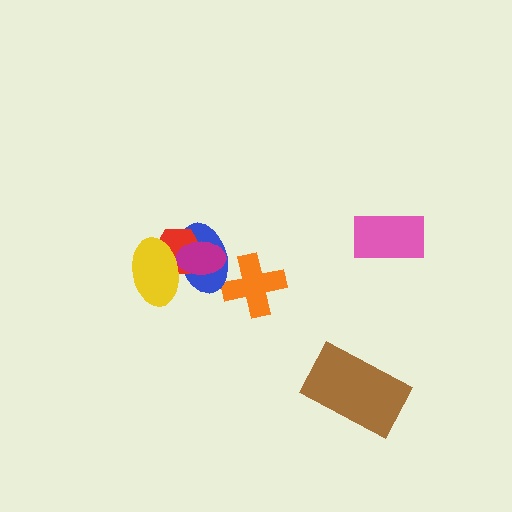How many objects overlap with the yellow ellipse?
3 objects overlap with the yellow ellipse.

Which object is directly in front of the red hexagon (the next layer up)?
The magenta ellipse is directly in front of the red hexagon.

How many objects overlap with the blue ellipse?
4 objects overlap with the blue ellipse.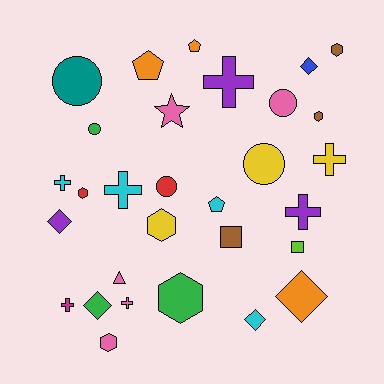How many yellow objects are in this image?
There are 3 yellow objects.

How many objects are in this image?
There are 30 objects.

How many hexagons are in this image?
There are 6 hexagons.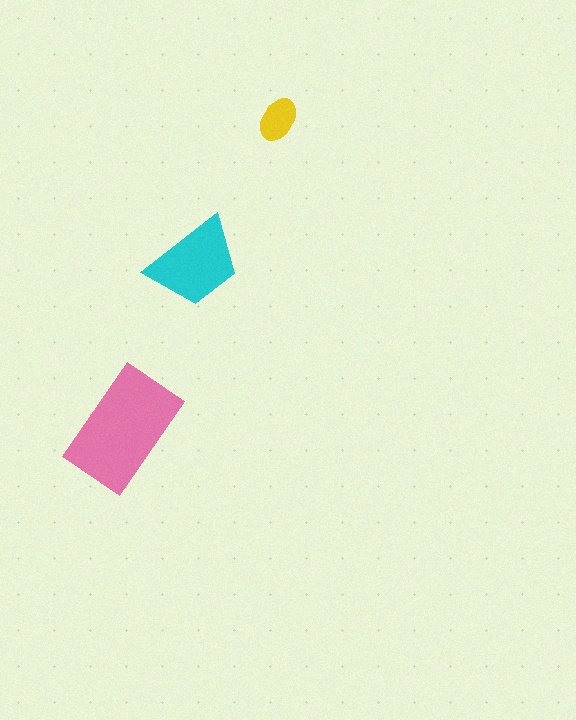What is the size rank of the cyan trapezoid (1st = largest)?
2nd.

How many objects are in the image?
There are 3 objects in the image.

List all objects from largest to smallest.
The pink rectangle, the cyan trapezoid, the yellow ellipse.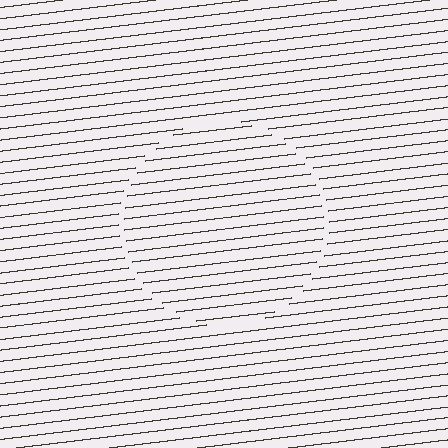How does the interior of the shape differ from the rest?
The interior of the shape contains the same grating, shifted by half a period — the contour is defined by the phase discontinuity where line-ends from the inner and outer gratings abut.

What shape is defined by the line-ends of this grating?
An illusory circle. The interior of the shape contains the same grating, shifted by half a period — the contour is defined by the phase discontinuity where line-ends from the inner and outer gratings abut.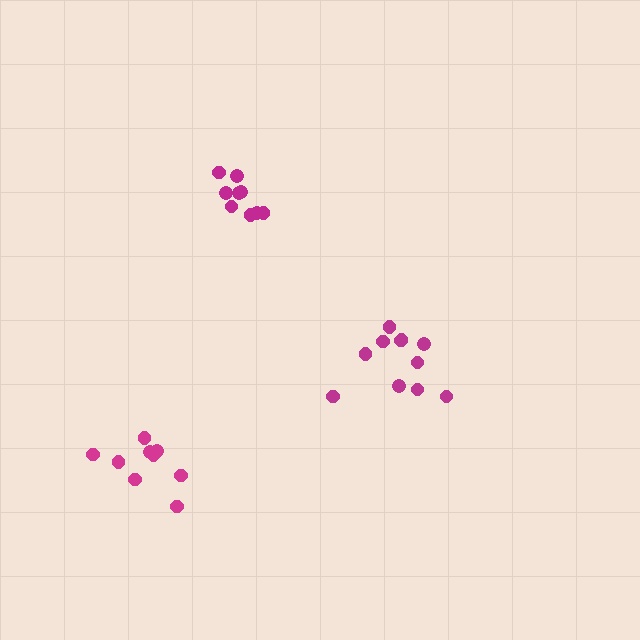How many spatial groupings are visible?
There are 3 spatial groupings.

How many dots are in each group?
Group 1: 11 dots, Group 2: 9 dots, Group 3: 9 dots (29 total).